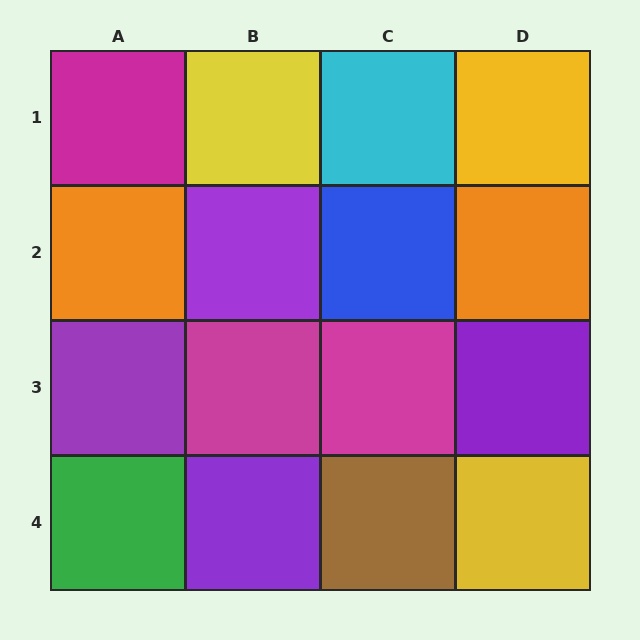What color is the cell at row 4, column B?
Purple.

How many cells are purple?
4 cells are purple.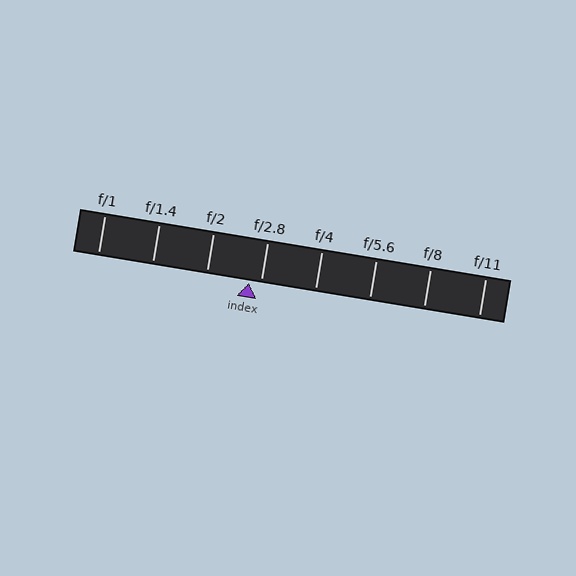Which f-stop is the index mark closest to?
The index mark is closest to f/2.8.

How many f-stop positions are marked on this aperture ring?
There are 8 f-stop positions marked.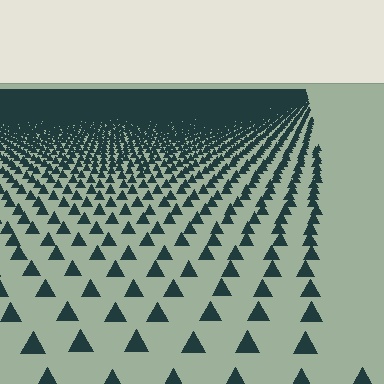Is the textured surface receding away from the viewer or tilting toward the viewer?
The surface is receding away from the viewer. Texture elements get smaller and denser toward the top.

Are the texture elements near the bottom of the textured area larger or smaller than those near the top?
Larger. Near the bottom, elements are closer to the viewer and appear at a bigger on-screen size.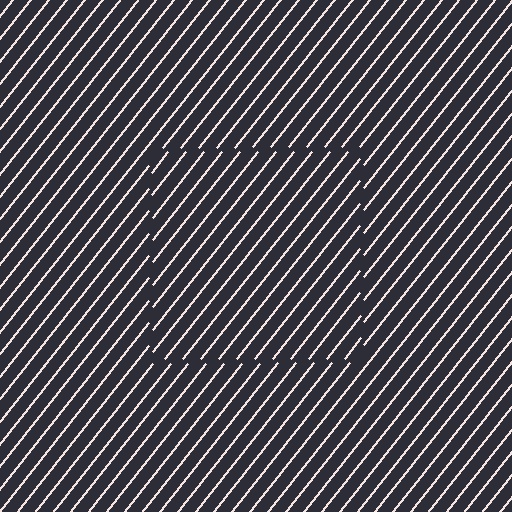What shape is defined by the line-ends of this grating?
An illusory square. The interior of the shape contains the same grating, shifted by half a period — the contour is defined by the phase discontinuity where line-ends from the inner and outer gratings abut.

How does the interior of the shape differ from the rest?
The interior of the shape contains the same grating, shifted by half a period — the contour is defined by the phase discontinuity where line-ends from the inner and outer gratings abut.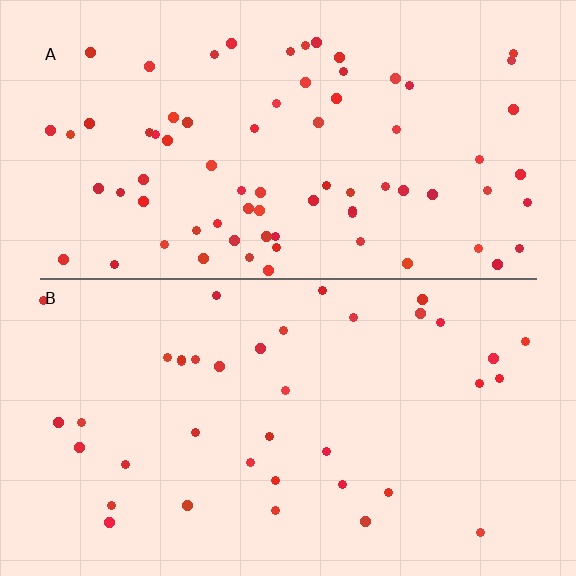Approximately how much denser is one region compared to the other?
Approximately 2.0× — region A over region B.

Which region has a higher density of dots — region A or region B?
A (the top).